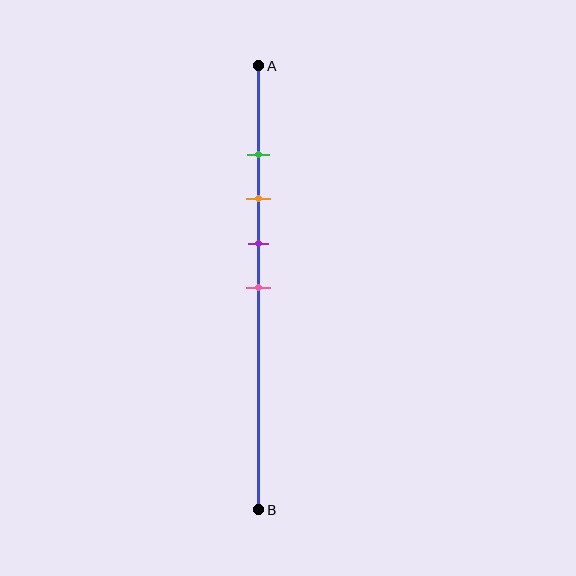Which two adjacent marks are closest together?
The green and orange marks are the closest adjacent pair.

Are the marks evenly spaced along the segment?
Yes, the marks are approximately evenly spaced.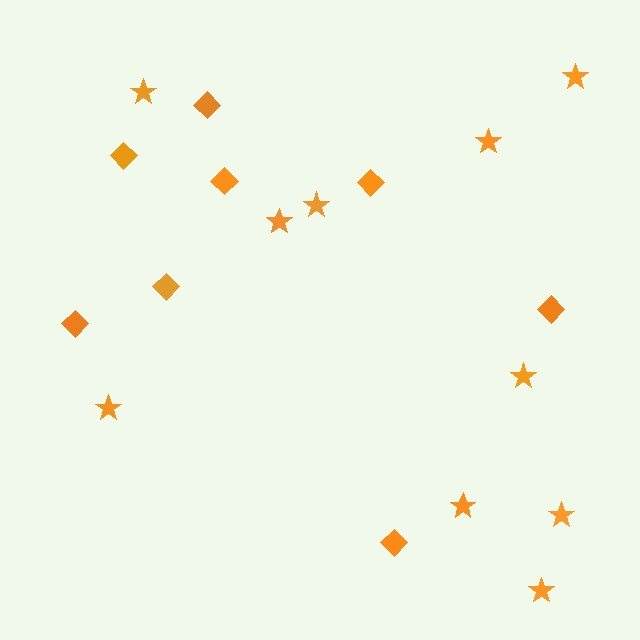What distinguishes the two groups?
There are 2 groups: one group of diamonds (8) and one group of stars (10).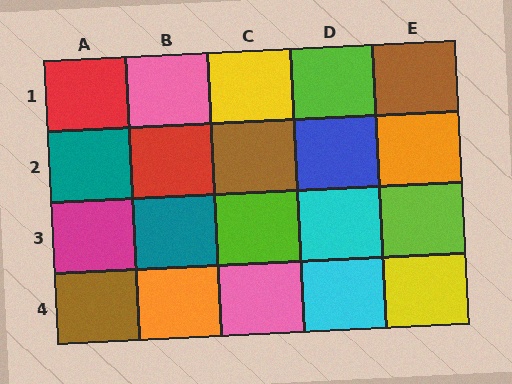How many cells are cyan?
2 cells are cyan.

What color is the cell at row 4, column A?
Brown.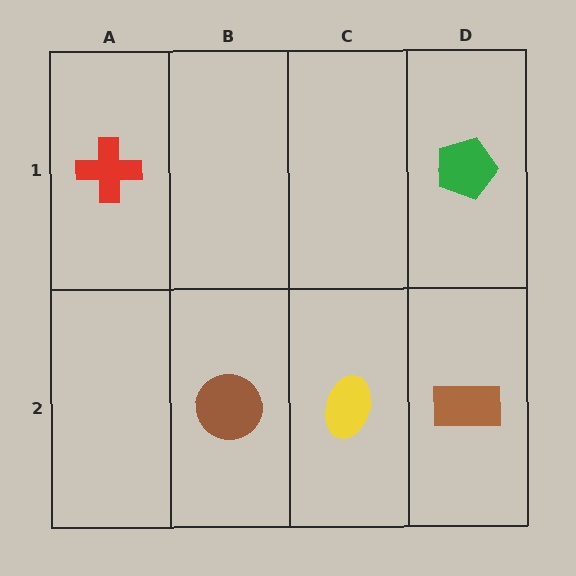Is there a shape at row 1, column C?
No, that cell is empty.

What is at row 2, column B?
A brown circle.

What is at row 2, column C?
A yellow ellipse.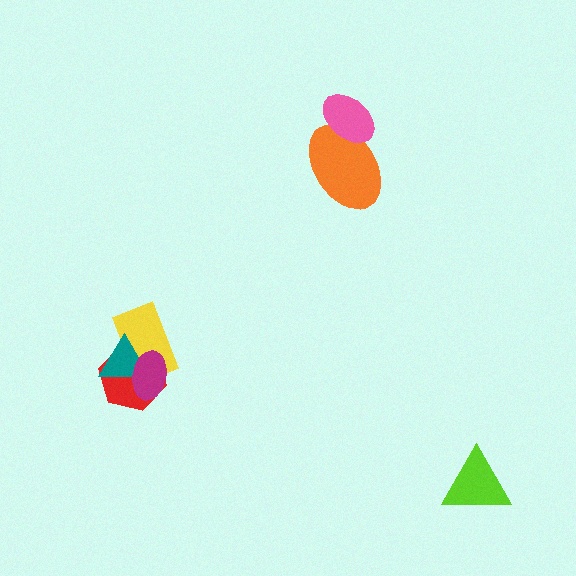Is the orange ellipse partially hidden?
Yes, it is partially covered by another shape.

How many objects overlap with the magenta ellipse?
3 objects overlap with the magenta ellipse.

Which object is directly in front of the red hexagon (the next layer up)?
The yellow rectangle is directly in front of the red hexagon.